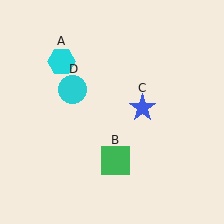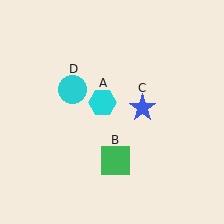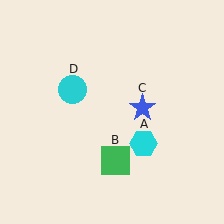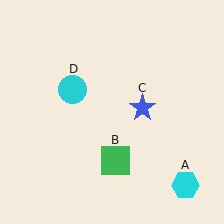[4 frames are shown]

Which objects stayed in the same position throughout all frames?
Green square (object B) and blue star (object C) and cyan circle (object D) remained stationary.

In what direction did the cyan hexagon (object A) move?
The cyan hexagon (object A) moved down and to the right.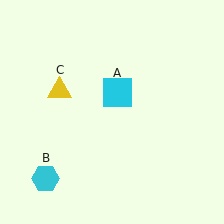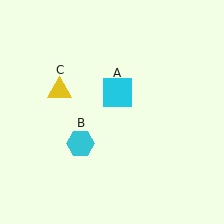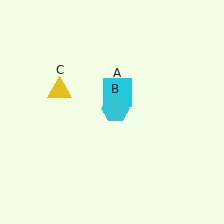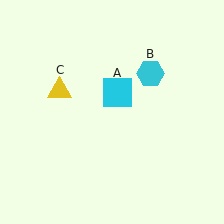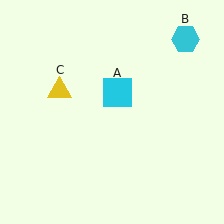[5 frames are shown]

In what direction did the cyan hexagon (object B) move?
The cyan hexagon (object B) moved up and to the right.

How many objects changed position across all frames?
1 object changed position: cyan hexagon (object B).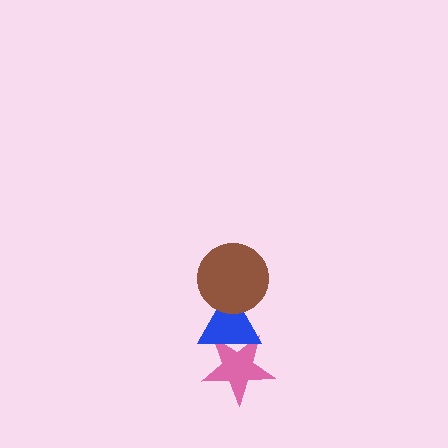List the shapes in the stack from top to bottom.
From top to bottom: the brown circle, the blue triangle, the pink star.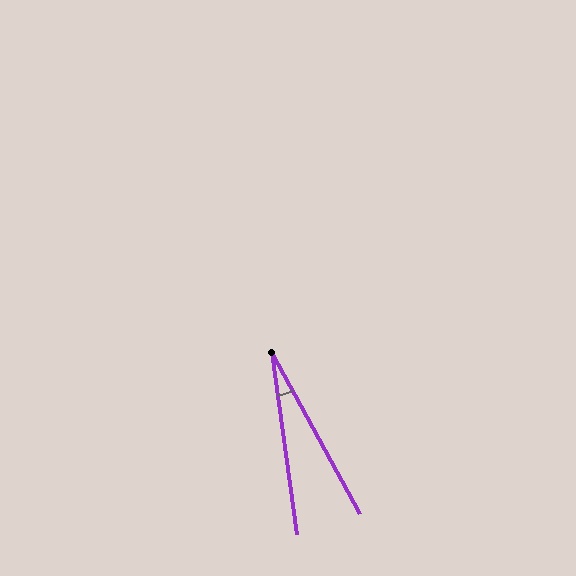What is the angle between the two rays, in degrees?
Approximately 21 degrees.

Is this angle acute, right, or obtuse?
It is acute.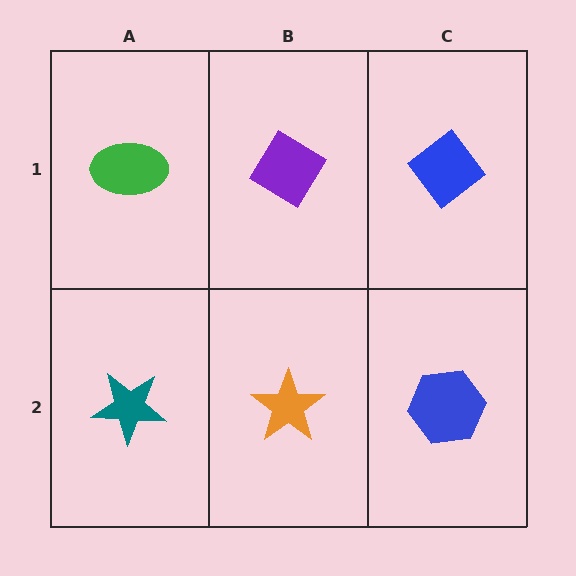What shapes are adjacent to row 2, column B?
A purple diamond (row 1, column B), a teal star (row 2, column A), a blue hexagon (row 2, column C).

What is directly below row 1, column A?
A teal star.